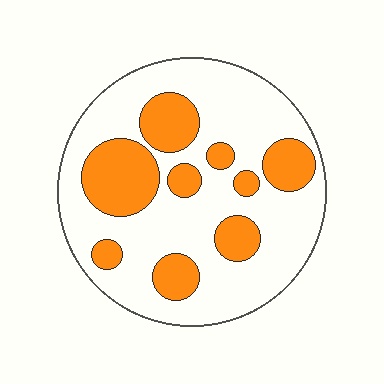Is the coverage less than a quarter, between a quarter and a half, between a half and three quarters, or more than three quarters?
Between a quarter and a half.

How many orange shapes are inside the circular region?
9.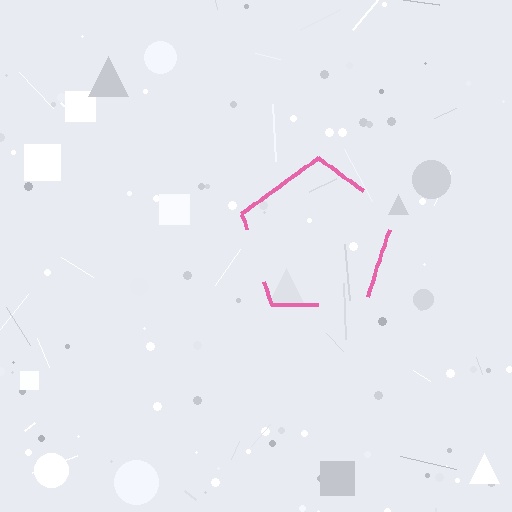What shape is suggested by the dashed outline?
The dashed outline suggests a pentagon.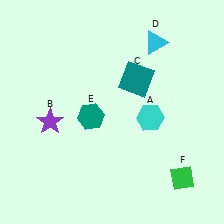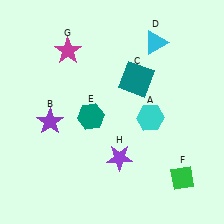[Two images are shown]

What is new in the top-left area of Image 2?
A magenta star (G) was added in the top-left area of Image 2.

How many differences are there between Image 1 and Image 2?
There are 2 differences between the two images.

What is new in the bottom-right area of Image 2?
A purple star (H) was added in the bottom-right area of Image 2.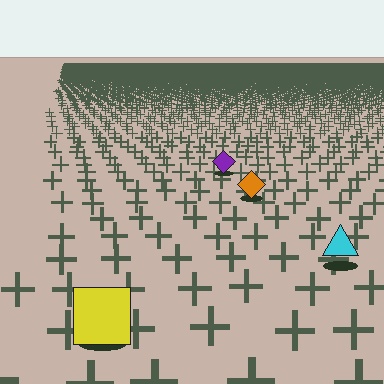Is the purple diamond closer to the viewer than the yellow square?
No. The yellow square is closer — you can tell from the texture gradient: the ground texture is coarser near it.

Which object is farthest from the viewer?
The purple diamond is farthest from the viewer. It appears smaller and the ground texture around it is denser.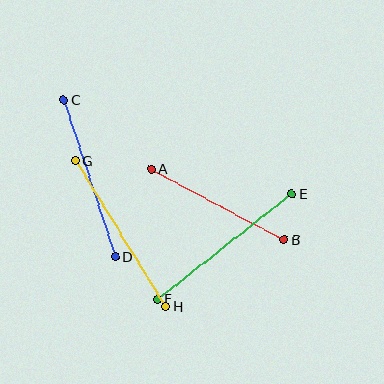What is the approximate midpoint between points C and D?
The midpoint is at approximately (89, 178) pixels.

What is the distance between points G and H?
The distance is approximately 171 pixels.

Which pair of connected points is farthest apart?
Points G and H are farthest apart.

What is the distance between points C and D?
The distance is approximately 165 pixels.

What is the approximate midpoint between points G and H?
The midpoint is at approximately (121, 233) pixels.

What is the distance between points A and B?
The distance is approximately 151 pixels.